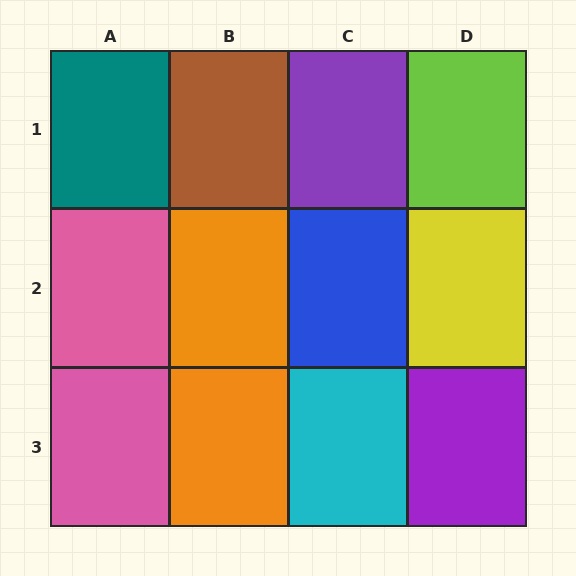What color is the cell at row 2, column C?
Blue.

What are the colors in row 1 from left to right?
Teal, brown, purple, lime.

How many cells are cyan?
1 cell is cyan.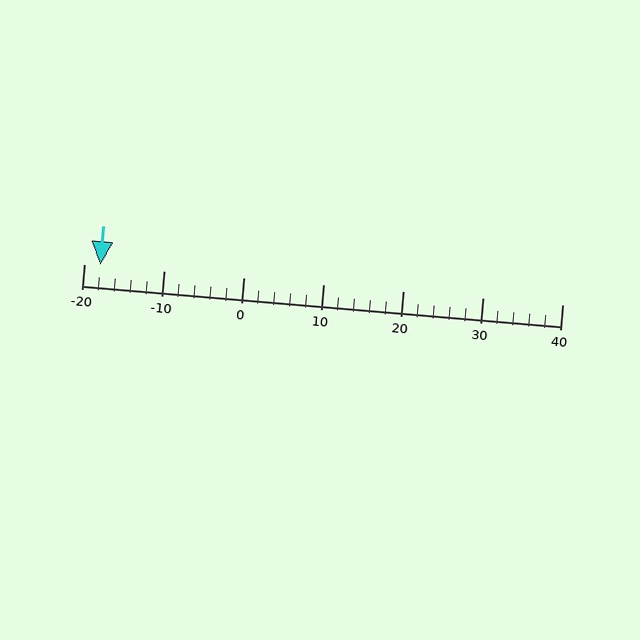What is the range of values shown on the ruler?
The ruler shows values from -20 to 40.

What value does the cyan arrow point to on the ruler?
The cyan arrow points to approximately -18.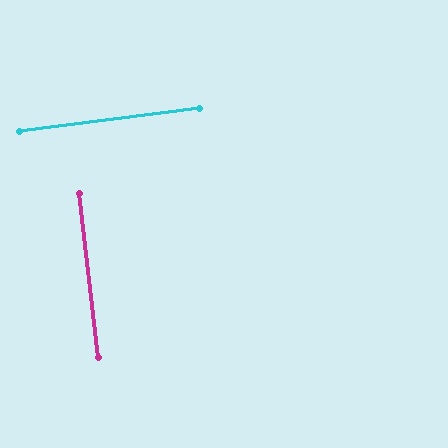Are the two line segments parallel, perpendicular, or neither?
Perpendicular — they meet at approximately 89°.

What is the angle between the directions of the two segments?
Approximately 89 degrees.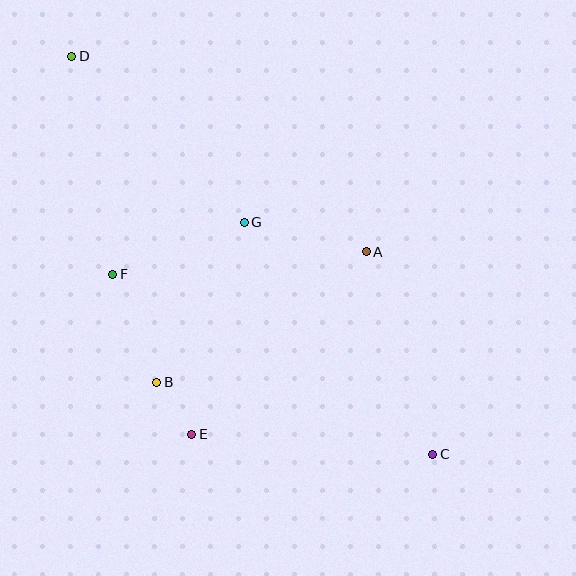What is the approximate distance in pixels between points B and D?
The distance between B and D is approximately 337 pixels.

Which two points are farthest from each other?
Points C and D are farthest from each other.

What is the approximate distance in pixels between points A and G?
The distance between A and G is approximately 126 pixels.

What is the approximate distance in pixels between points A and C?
The distance between A and C is approximately 213 pixels.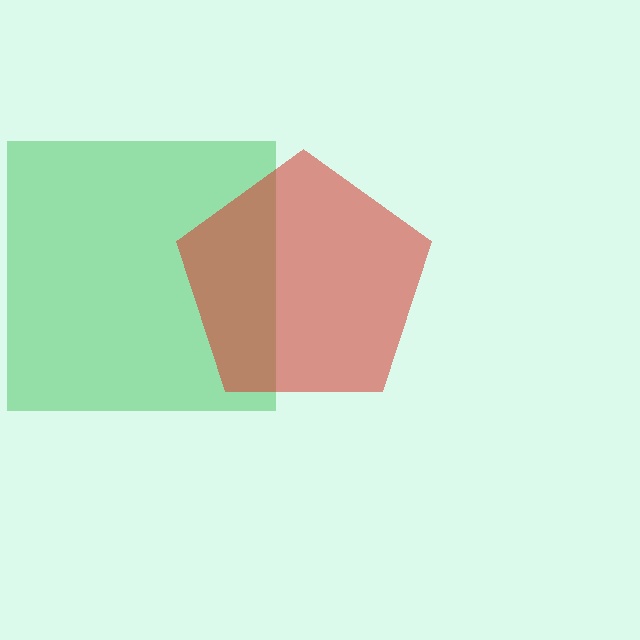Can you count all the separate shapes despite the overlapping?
Yes, there are 2 separate shapes.